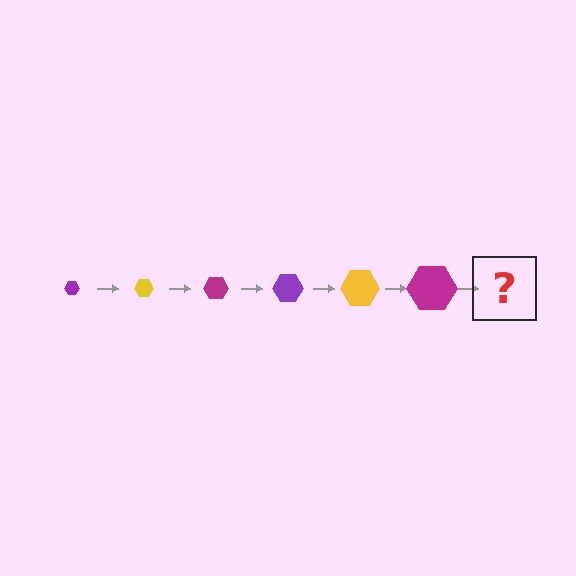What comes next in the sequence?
The next element should be a purple hexagon, larger than the previous one.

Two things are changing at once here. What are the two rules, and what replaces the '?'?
The two rules are that the hexagon grows larger each step and the color cycles through purple, yellow, and magenta. The '?' should be a purple hexagon, larger than the previous one.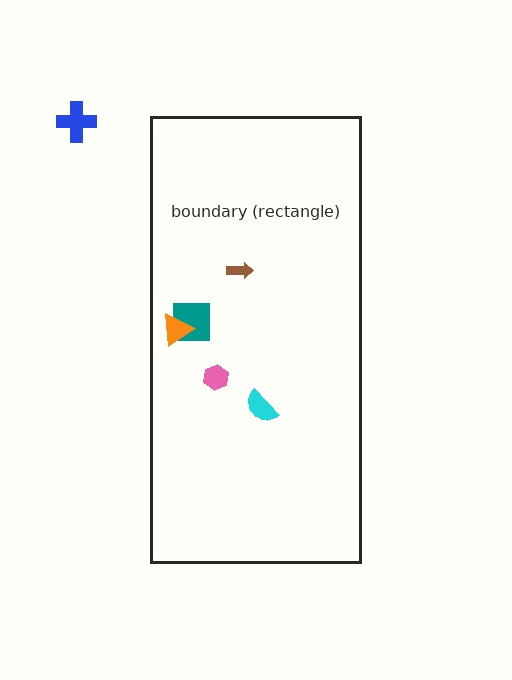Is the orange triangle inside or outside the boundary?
Inside.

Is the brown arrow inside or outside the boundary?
Inside.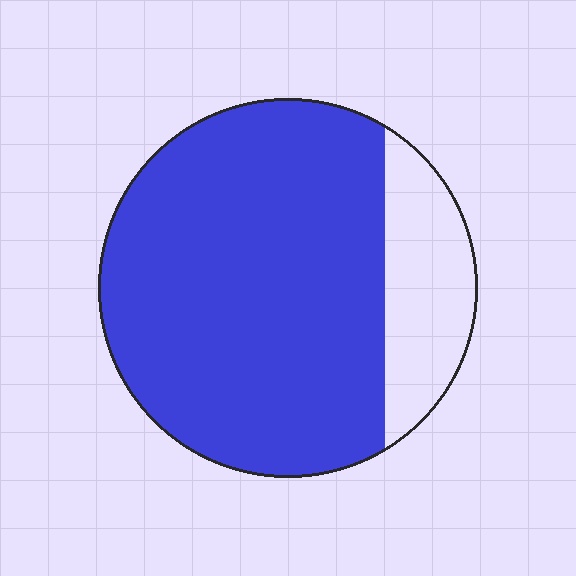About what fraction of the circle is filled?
About four fifths (4/5).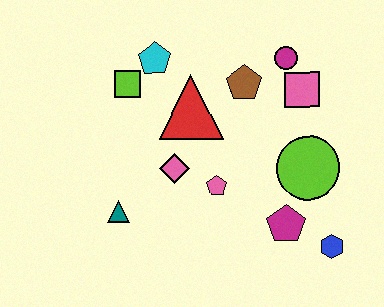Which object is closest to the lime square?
The cyan pentagon is closest to the lime square.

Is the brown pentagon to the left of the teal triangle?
No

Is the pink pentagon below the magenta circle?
Yes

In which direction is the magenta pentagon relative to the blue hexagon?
The magenta pentagon is to the left of the blue hexagon.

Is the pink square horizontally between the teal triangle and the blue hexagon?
Yes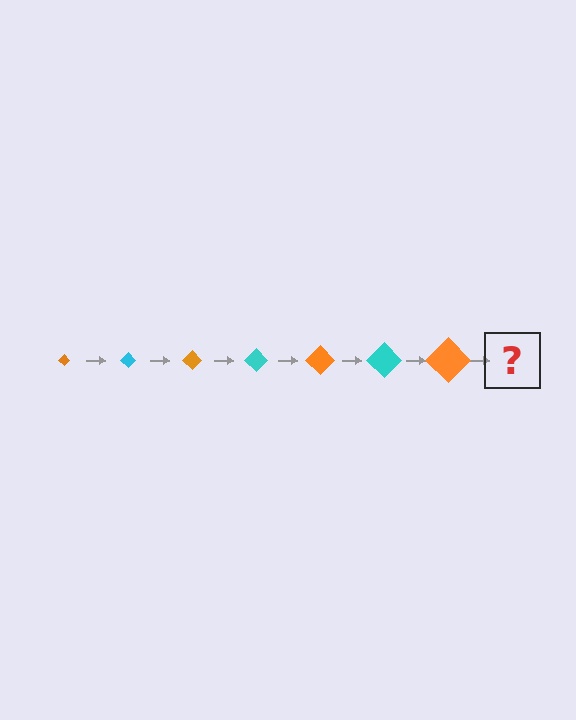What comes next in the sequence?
The next element should be a cyan diamond, larger than the previous one.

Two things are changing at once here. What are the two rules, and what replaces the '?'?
The two rules are that the diamond grows larger each step and the color cycles through orange and cyan. The '?' should be a cyan diamond, larger than the previous one.